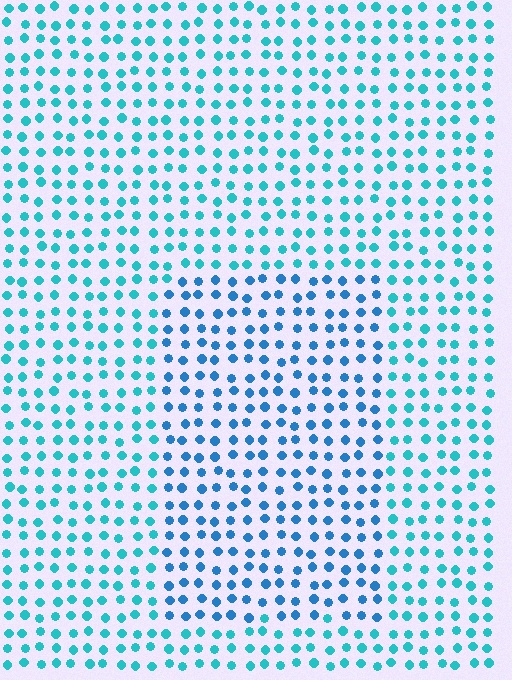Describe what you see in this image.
The image is filled with small cyan elements in a uniform arrangement. A rectangle-shaped region is visible where the elements are tinted to a slightly different hue, forming a subtle color boundary.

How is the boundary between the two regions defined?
The boundary is defined purely by a slight shift in hue (about 26 degrees). Spacing, size, and orientation are identical on both sides.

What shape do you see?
I see a rectangle.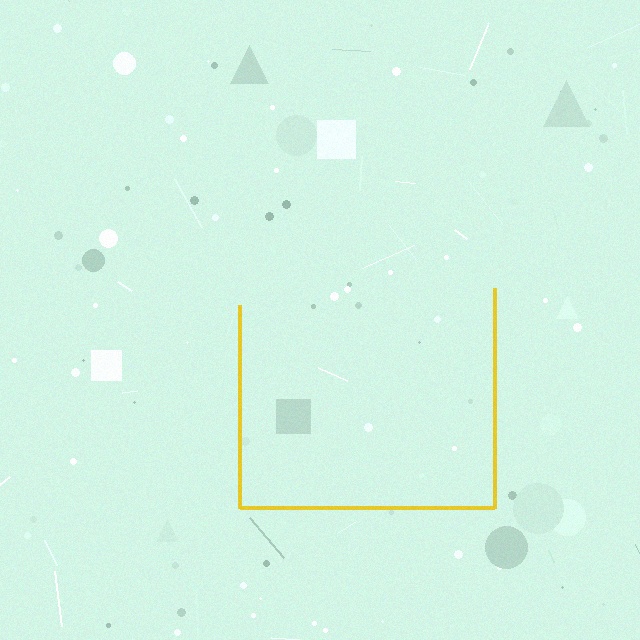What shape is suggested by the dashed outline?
The dashed outline suggests a square.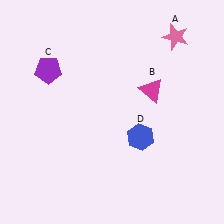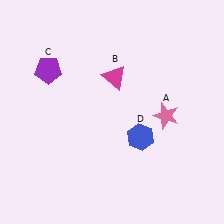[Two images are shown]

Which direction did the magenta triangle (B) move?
The magenta triangle (B) moved left.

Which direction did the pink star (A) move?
The pink star (A) moved down.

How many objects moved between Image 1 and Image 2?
2 objects moved between the two images.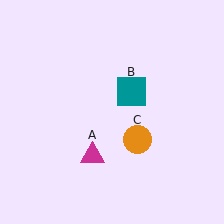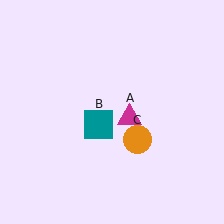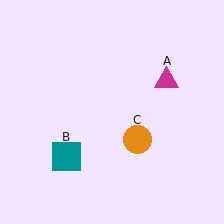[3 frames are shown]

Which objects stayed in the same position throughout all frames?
Orange circle (object C) remained stationary.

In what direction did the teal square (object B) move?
The teal square (object B) moved down and to the left.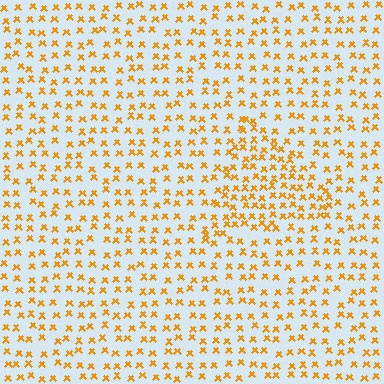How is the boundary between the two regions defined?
The boundary is defined by a change in element density (approximately 1.7x ratio). All elements are the same color, size, and shape.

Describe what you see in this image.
The image contains small orange elements arranged at two different densities. A triangle-shaped region is visible where the elements are more densely packed than the surrounding area.